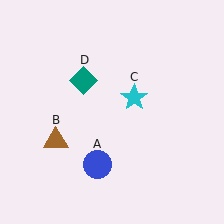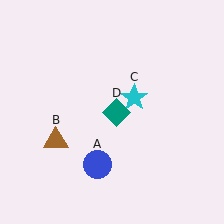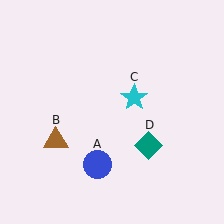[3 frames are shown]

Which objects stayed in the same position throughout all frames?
Blue circle (object A) and brown triangle (object B) and cyan star (object C) remained stationary.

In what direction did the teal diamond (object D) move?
The teal diamond (object D) moved down and to the right.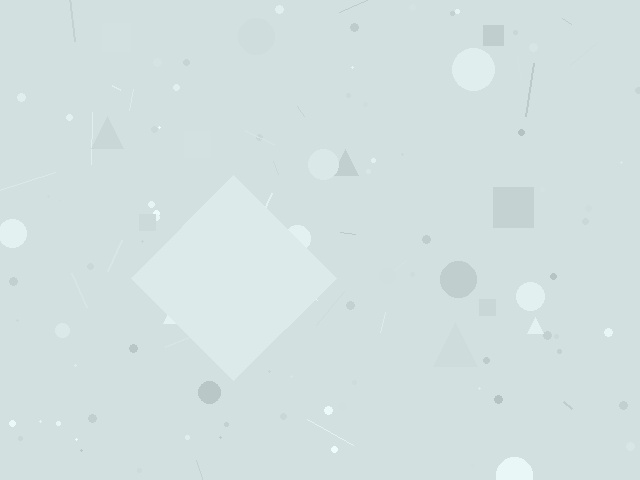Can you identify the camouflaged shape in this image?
The camouflaged shape is a diamond.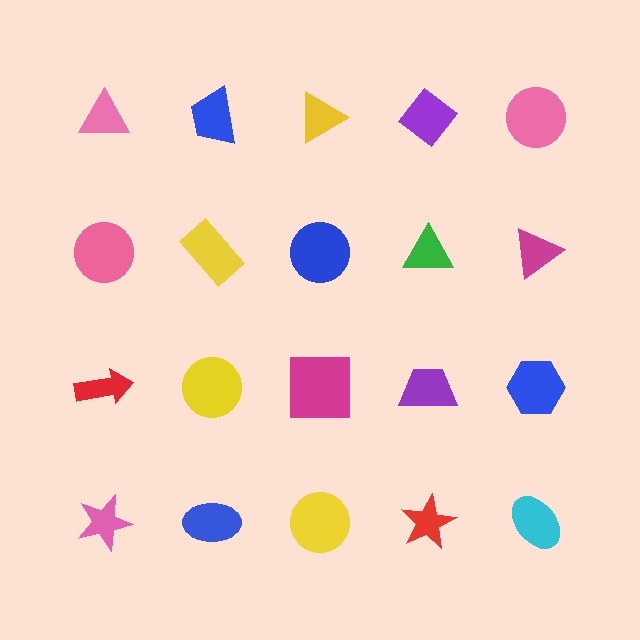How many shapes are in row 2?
5 shapes.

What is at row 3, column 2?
A yellow circle.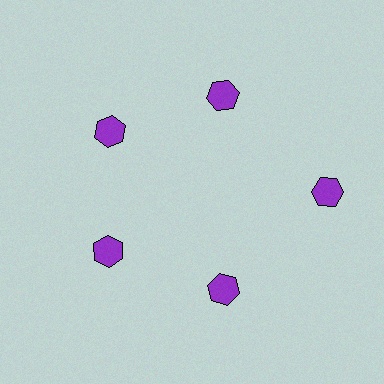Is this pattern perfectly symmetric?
No. The 5 purple hexagons are arranged in a ring, but one element near the 3 o'clock position is pushed outward from the center, breaking the 5-fold rotational symmetry.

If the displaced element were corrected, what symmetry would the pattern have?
It would have 5-fold rotational symmetry — the pattern would map onto itself every 72 degrees.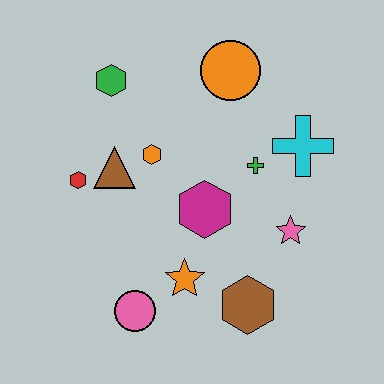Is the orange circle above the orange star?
Yes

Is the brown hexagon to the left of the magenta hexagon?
No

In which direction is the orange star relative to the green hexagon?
The orange star is below the green hexagon.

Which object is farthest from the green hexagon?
The brown hexagon is farthest from the green hexagon.